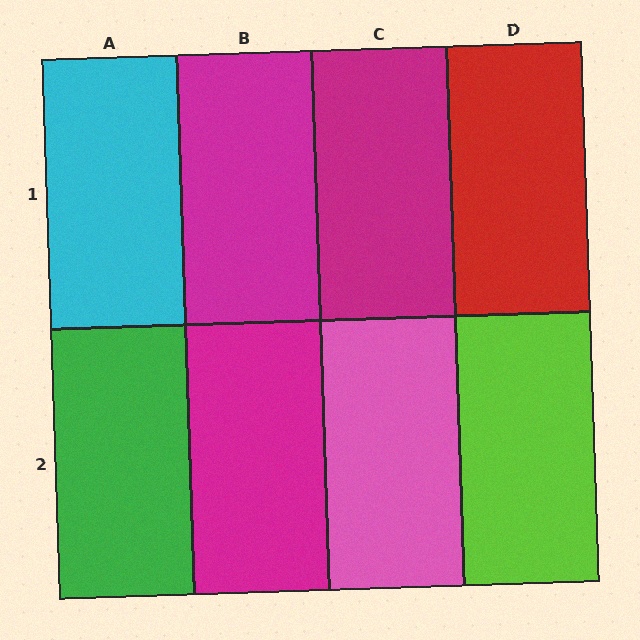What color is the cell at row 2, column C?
Pink.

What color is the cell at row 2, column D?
Lime.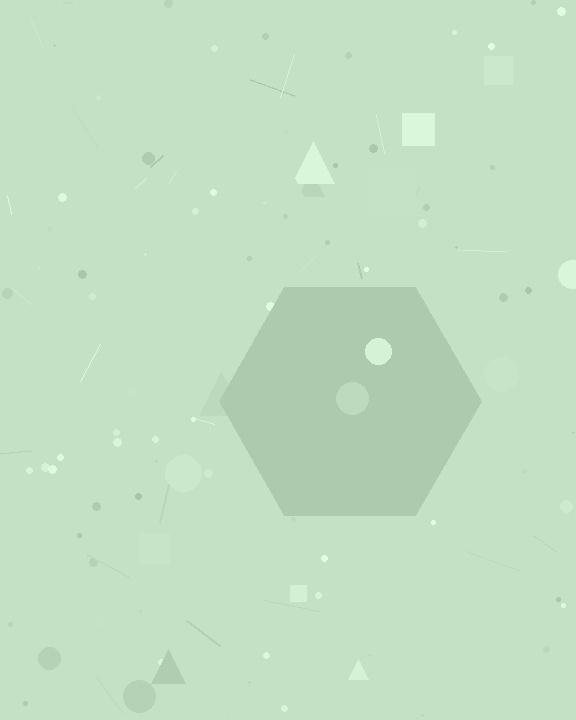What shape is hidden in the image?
A hexagon is hidden in the image.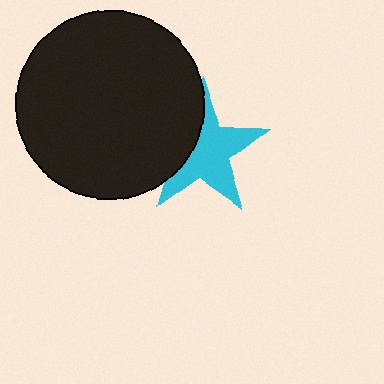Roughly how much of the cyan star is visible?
Most of it is visible (roughly 66%).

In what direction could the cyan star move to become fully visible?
The cyan star could move right. That would shift it out from behind the black circle entirely.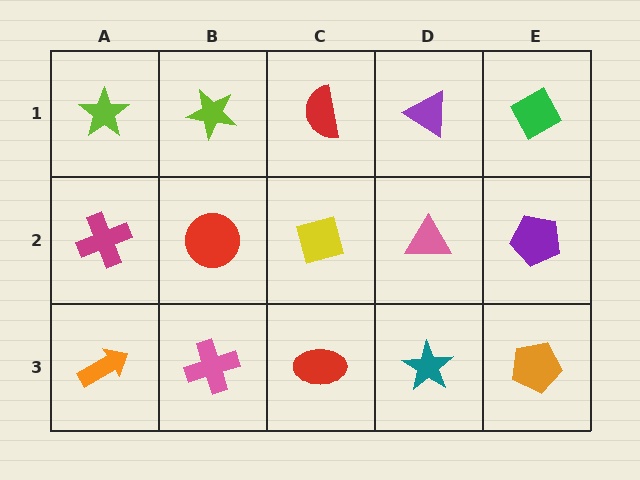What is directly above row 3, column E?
A purple pentagon.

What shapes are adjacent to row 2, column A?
A lime star (row 1, column A), an orange arrow (row 3, column A), a red circle (row 2, column B).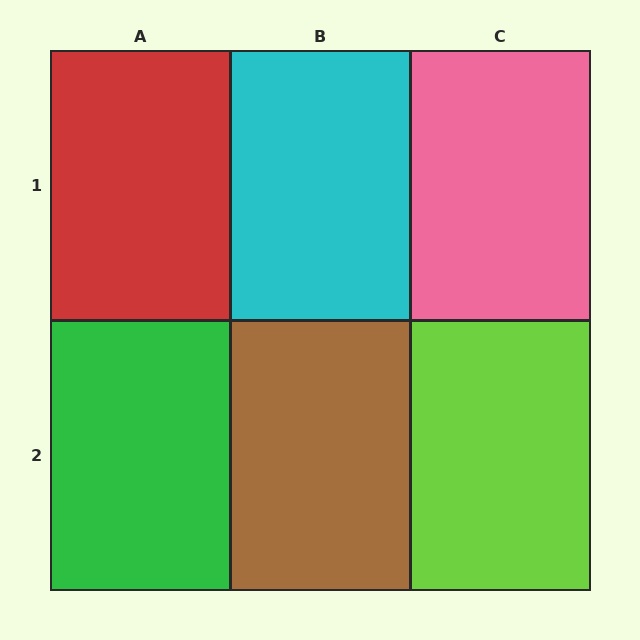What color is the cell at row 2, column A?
Green.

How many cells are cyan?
1 cell is cyan.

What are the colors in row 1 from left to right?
Red, cyan, pink.